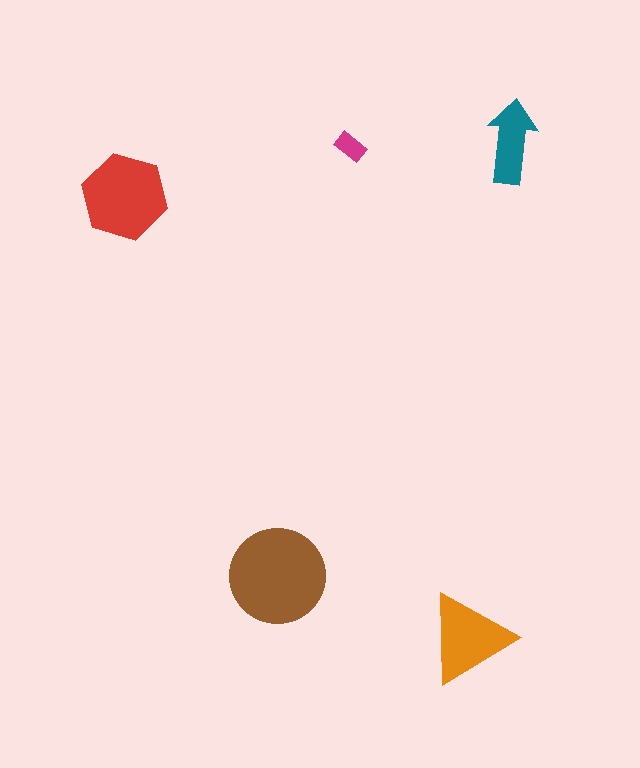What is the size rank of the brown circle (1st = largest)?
1st.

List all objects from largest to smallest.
The brown circle, the red hexagon, the orange triangle, the teal arrow, the magenta rectangle.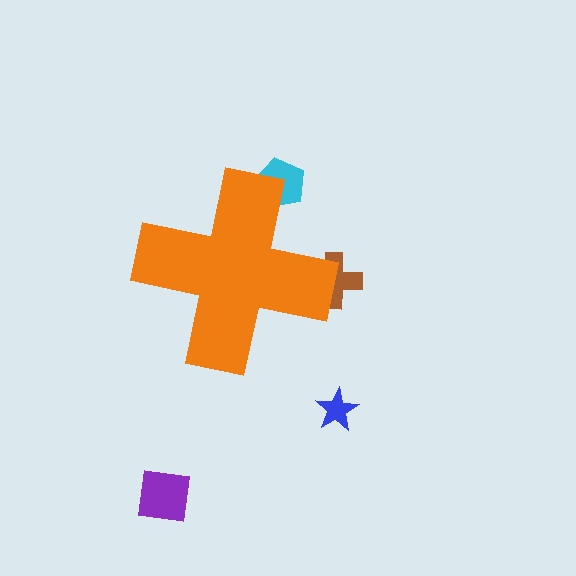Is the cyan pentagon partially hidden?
Yes, the cyan pentagon is partially hidden behind the orange cross.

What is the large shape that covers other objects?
An orange cross.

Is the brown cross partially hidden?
Yes, the brown cross is partially hidden behind the orange cross.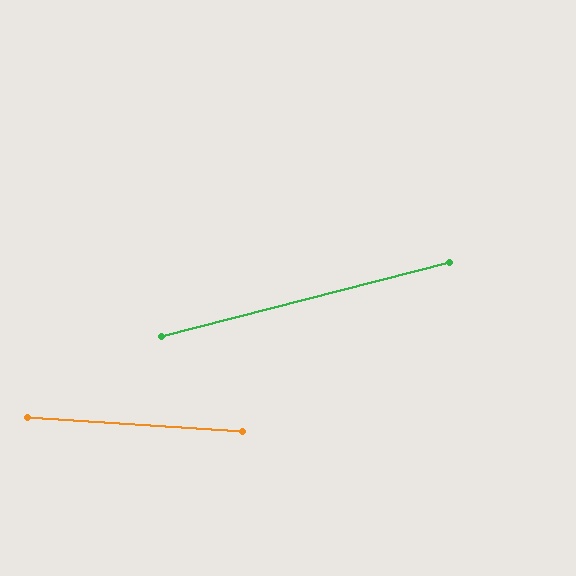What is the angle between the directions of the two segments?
Approximately 18 degrees.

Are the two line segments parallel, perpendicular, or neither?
Neither parallel nor perpendicular — they differ by about 18°.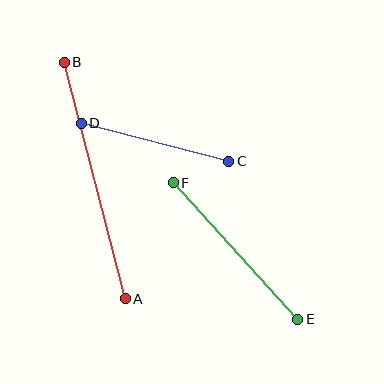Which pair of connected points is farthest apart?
Points A and B are farthest apart.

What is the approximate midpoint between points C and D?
The midpoint is at approximately (155, 142) pixels.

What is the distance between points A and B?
The distance is approximately 244 pixels.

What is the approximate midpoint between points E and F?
The midpoint is at approximately (235, 251) pixels.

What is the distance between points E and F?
The distance is approximately 185 pixels.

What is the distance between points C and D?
The distance is approximately 152 pixels.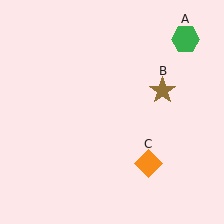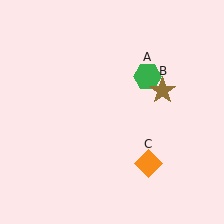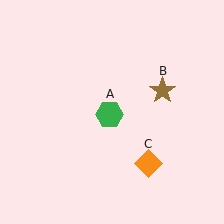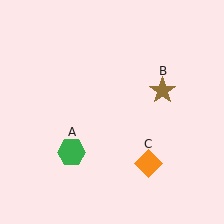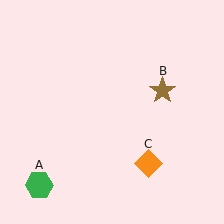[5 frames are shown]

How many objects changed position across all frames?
1 object changed position: green hexagon (object A).